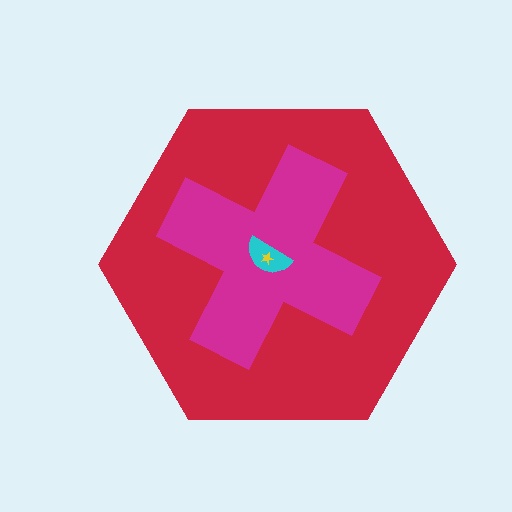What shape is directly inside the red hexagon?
The magenta cross.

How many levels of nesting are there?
4.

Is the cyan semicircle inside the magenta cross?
Yes.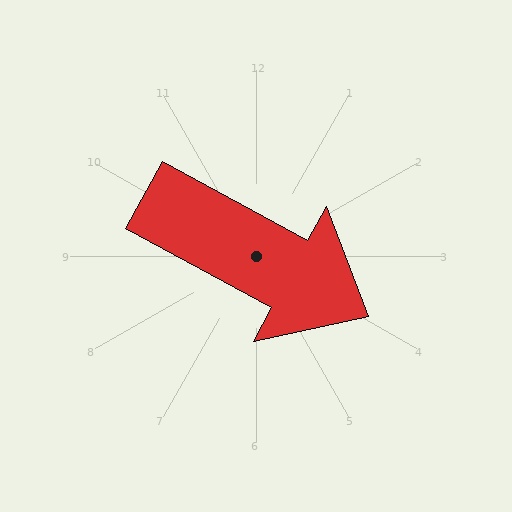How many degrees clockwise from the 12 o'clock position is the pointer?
Approximately 118 degrees.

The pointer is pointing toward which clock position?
Roughly 4 o'clock.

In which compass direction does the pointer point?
Southeast.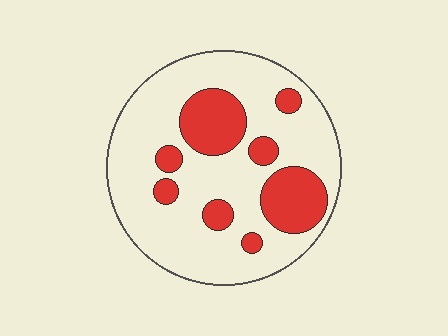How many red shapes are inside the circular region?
8.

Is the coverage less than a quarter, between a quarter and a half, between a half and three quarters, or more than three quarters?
Less than a quarter.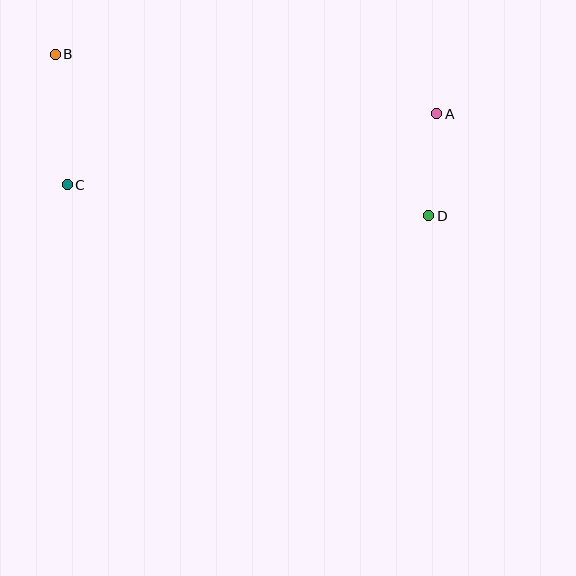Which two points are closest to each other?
Points A and D are closest to each other.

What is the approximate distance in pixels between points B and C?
The distance between B and C is approximately 131 pixels.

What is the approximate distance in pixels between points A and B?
The distance between A and B is approximately 386 pixels.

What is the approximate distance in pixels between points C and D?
The distance between C and D is approximately 363 pixels.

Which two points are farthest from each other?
Points B and D are farthest from each other.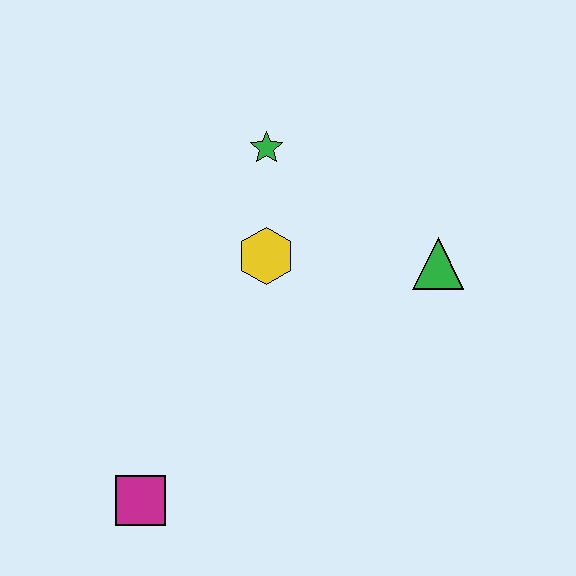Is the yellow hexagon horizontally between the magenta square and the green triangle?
Yes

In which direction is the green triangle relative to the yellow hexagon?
The green triangle is to the right of the yellow hexagon.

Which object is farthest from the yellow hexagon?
The magenta square is farthest from the yellow hexagon.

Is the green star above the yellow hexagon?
Yes